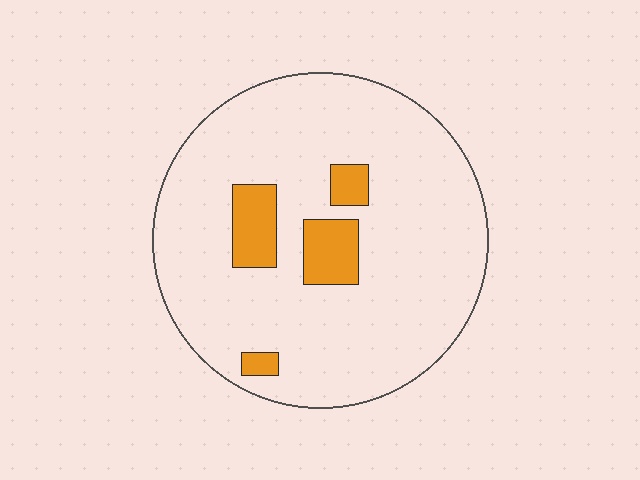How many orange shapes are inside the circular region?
4.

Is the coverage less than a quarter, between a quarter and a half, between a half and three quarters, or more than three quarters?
Less than a quarter.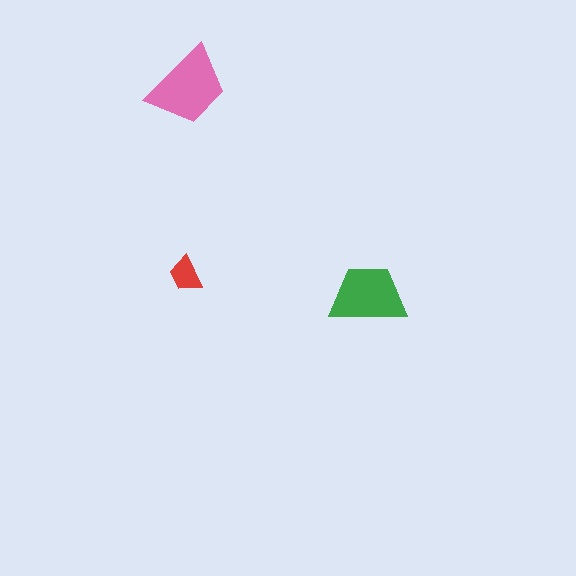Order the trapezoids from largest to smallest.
the pink one, the green one, the red one.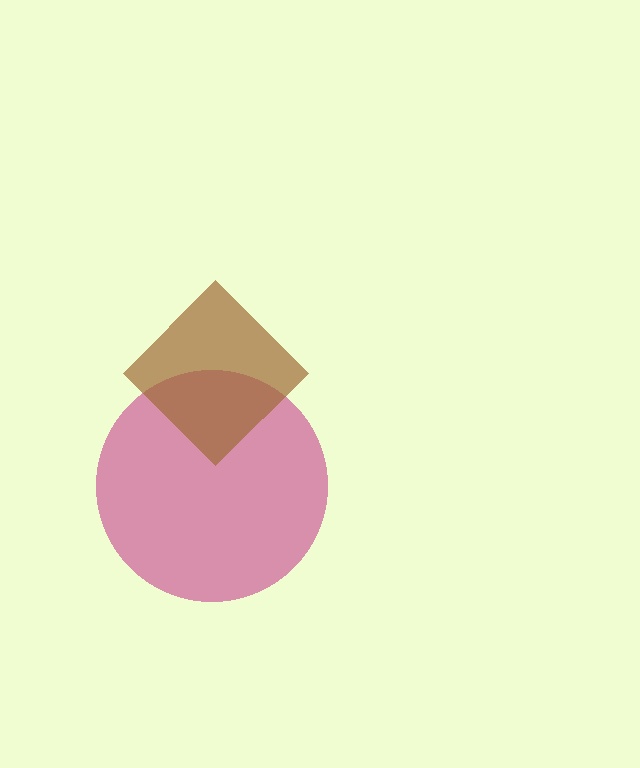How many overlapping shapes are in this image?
There are 2 overlapping shapes in the image.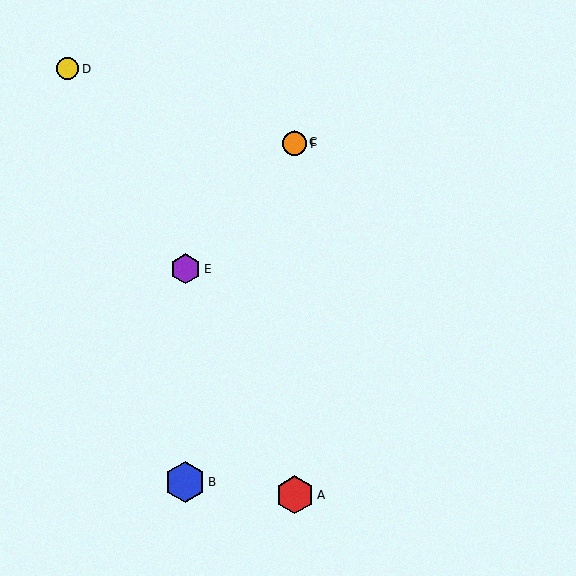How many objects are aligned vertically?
3 objects (A, C, F) are aligned vertically.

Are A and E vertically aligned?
No, A is at x≈295 and E is at x≈186.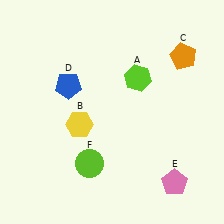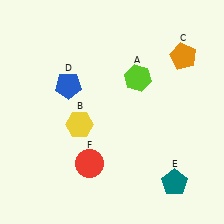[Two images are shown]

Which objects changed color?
E changed from pink to teal. F changed from lime to red.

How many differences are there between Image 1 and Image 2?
There are 2 differences between the two images.